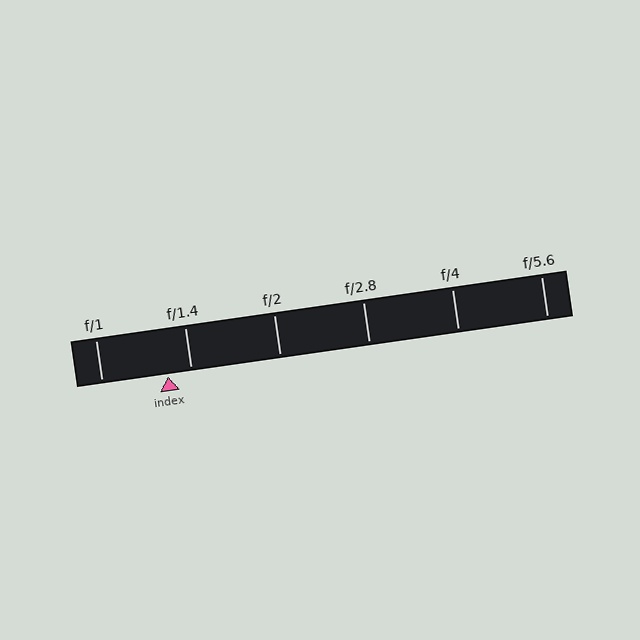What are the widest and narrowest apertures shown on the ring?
The widest aperture shown is f/1 and the narrowest is f/5.6.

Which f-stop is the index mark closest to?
The index mark is closest to f/1.4.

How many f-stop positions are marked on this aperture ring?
There are 6 f-stop positions marked.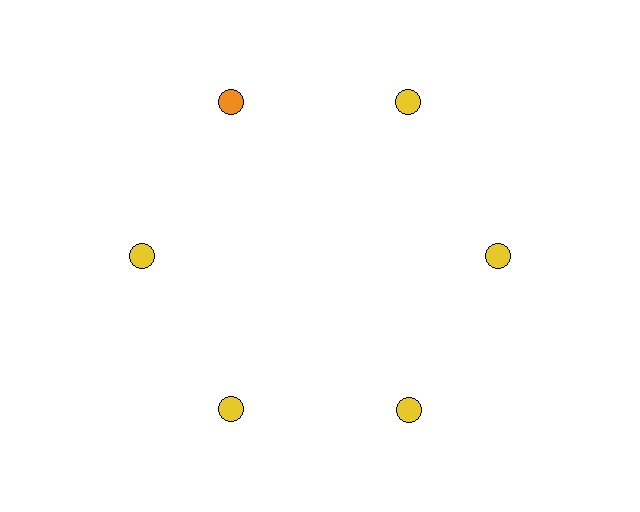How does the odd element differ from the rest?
It has a different color: orange instead of yellow.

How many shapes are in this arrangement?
There are 6 shapes arranged in a ring pattern.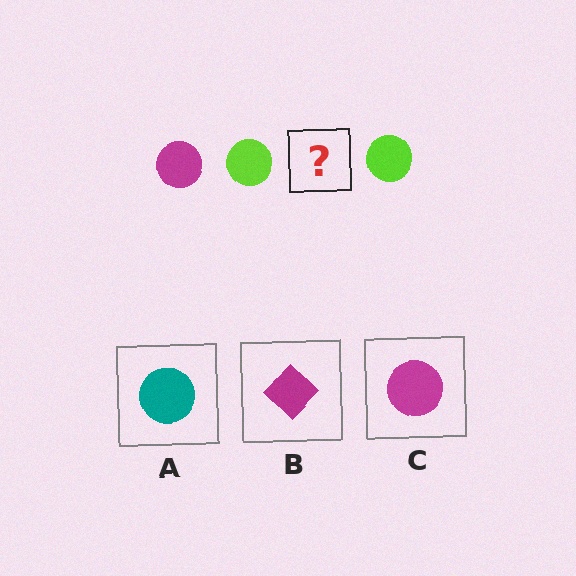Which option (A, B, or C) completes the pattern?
C.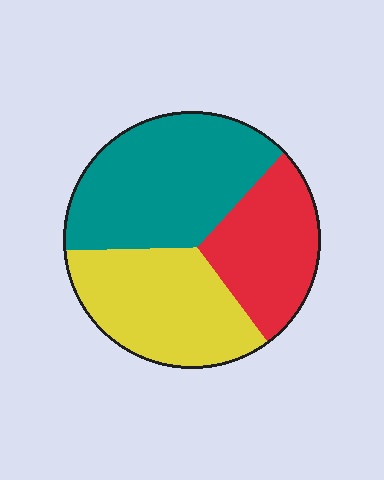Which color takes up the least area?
Red, at roughly 25%.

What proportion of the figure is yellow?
Yellow takes up between a sixth and a third of the figure.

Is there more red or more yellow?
Yellow.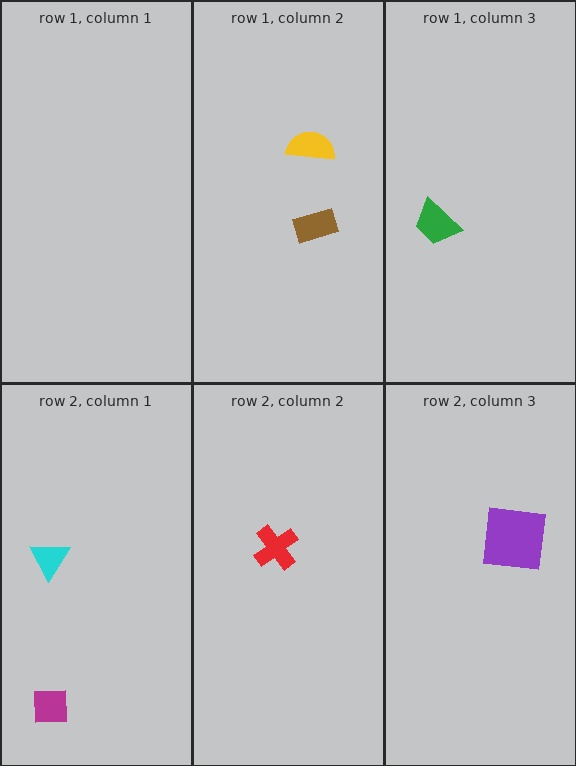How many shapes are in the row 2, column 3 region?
1.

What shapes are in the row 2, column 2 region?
The red cross.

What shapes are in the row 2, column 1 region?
The cyan triangle, the magenta square.